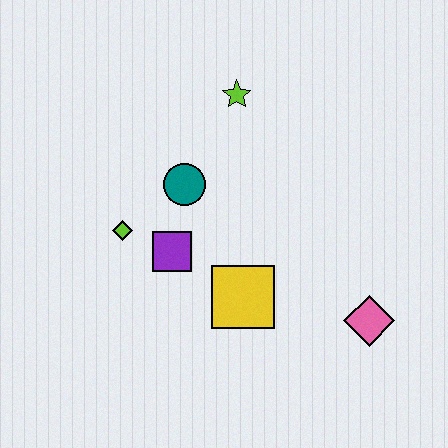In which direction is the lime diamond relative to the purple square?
The lime diamond is to the left of the purple square.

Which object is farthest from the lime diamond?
The pink diamond is farthest from the lime diamond.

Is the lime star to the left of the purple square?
No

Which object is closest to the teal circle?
The purple square is closest to the teal circle.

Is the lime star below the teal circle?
No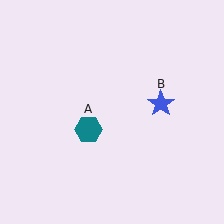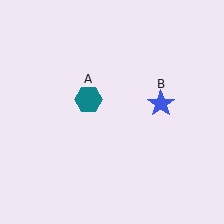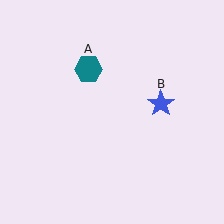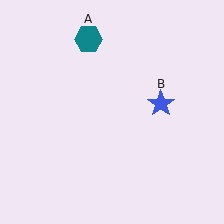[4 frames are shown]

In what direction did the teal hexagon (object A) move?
The teal hexagon (object A) moved up.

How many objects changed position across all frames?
1 object changed position: teal hexagon (object A).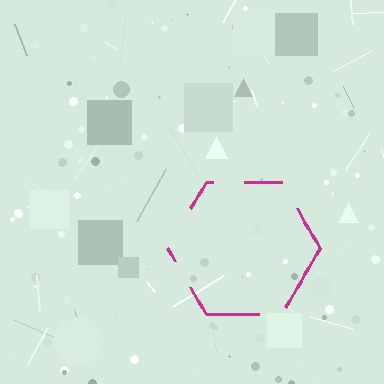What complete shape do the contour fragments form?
The contour fragments form a hexagon.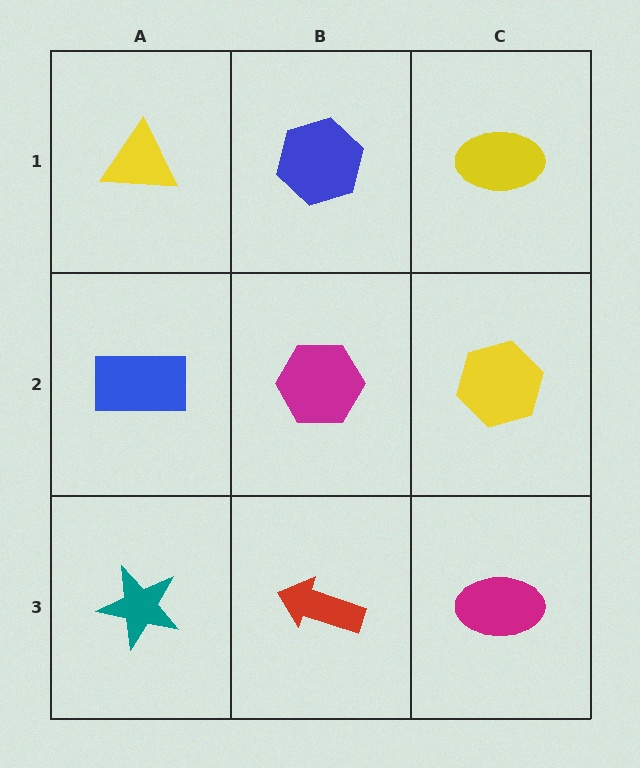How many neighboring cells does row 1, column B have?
3.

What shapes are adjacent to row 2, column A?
A yellow triangle (row 1, column A), a teal star (row 3, column A), a magenta hexagon (row 2, column B).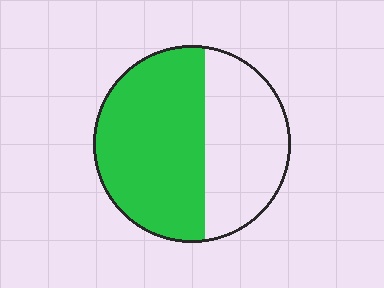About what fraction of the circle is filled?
About three fifths (3/5).